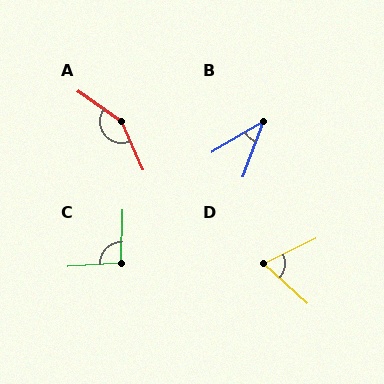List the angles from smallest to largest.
B (39°), D (69°), C (96°), A (149°).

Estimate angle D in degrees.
Approximately 69 degrees.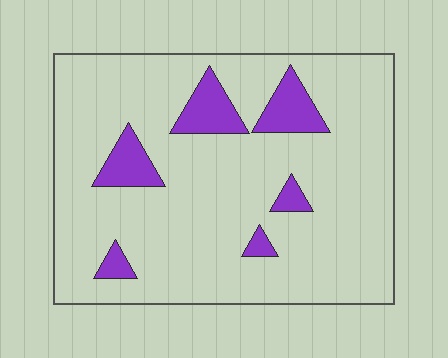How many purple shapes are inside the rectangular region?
6.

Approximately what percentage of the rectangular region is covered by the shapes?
Approximately 10%.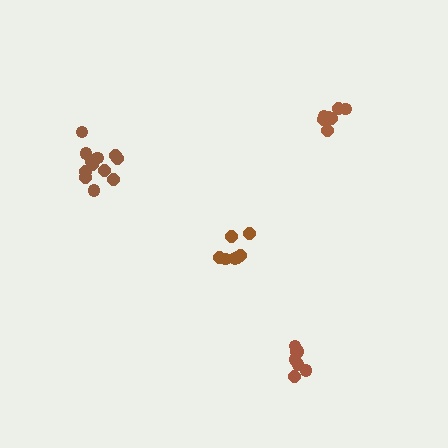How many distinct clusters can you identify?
There are 4 distinct clusters.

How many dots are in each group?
Group 1: 7 dots, Group 2: 7 dots, Group 3: 7 dots, Group 4: 12 dots (33 total).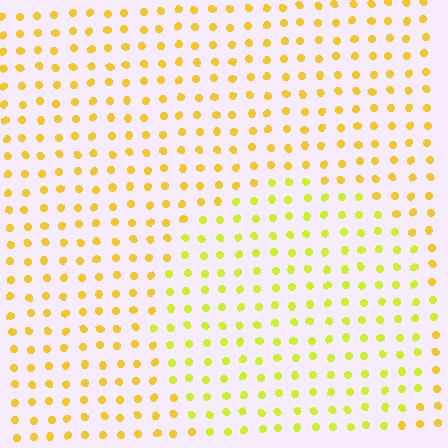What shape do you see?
I see a circle.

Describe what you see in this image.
The image is filled with small yellow elements in a uniform arrangement. A circle-shaped region is visible where the elements are tinted to a slightly different hue, forming a subtle color boundary.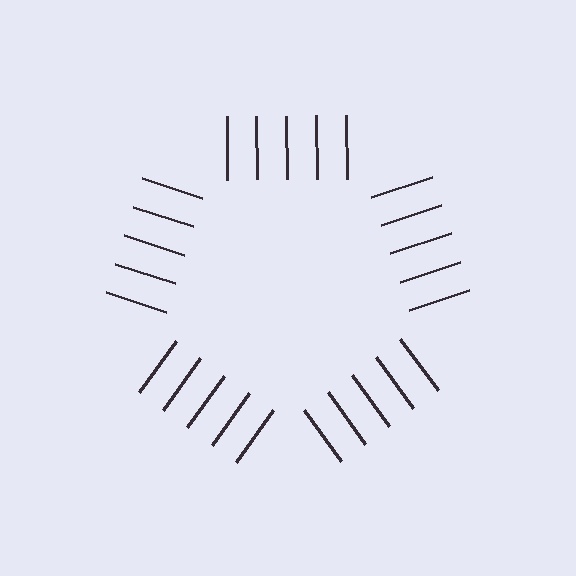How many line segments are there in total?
25 — 5 along each of the 5 edges.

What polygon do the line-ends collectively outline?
An illusory pentagon — the line segments terminate on its edges but no continuous stroke is drawn.